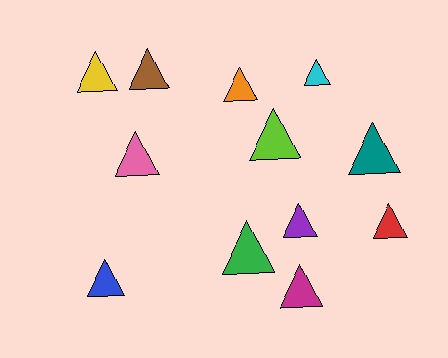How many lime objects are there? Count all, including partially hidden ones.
There is 1 lime object.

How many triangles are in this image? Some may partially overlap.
There are 12 triangles.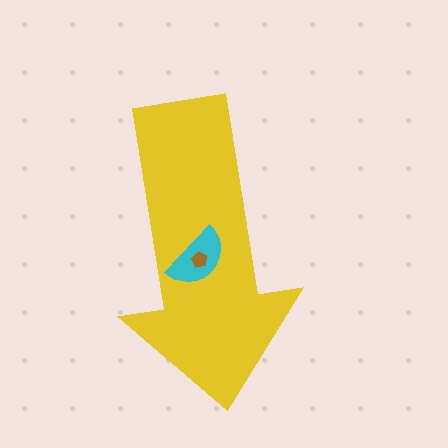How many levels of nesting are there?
3.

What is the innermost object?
The brown pentagon.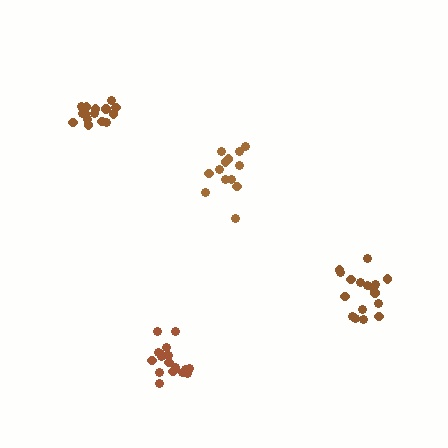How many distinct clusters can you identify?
There are 4 distinct clusters.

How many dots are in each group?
Group 1: 13 dots, Group 2: 16 dots, Group 3: 17 dots, Group 4: 17 dots (63 total).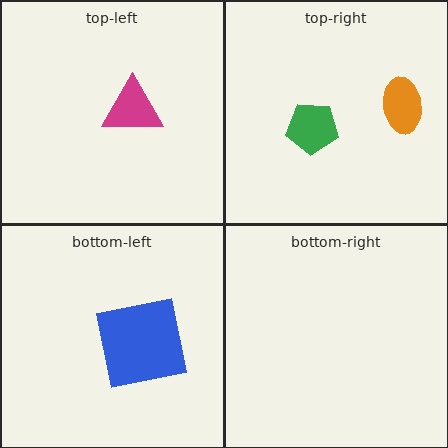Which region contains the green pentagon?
The top-right region.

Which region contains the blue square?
The bottom-left region.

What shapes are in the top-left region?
The magenta triangle.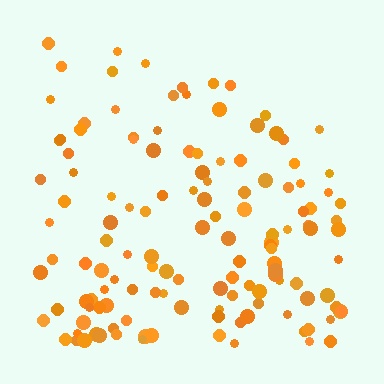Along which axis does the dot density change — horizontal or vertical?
Vertical.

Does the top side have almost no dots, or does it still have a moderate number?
Still a moderate number, just noticeably fewer than the bottom.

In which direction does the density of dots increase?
From top to bottom, with the bottom side densest.